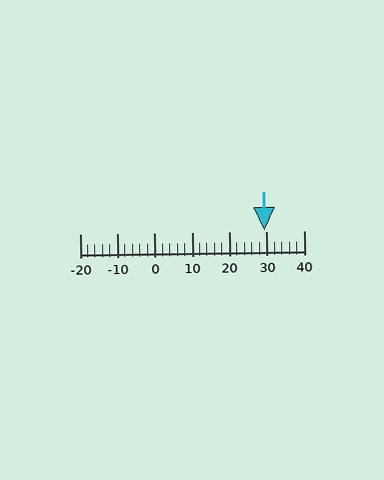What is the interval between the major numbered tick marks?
The major tick marks are spaced 10 units apart.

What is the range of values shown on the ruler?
The ruler shows values from -20 to 40.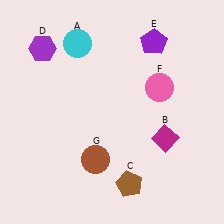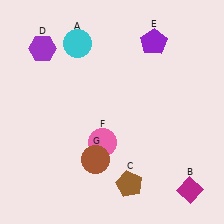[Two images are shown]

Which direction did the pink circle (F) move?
The pink circle (F) moved left.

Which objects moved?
The objects that moved are: the magenta diamond (B), the pink circle (F).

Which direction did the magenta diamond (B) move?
The magenta diamond (B) moved down.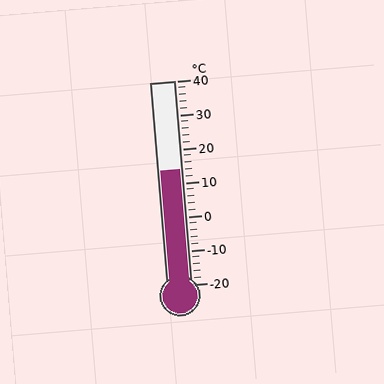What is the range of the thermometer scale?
The thermometer scale ranges from -20°C to 40°C.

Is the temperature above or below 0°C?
The temperature is above 0°C.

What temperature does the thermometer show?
The thermometer shows approximately 14°C.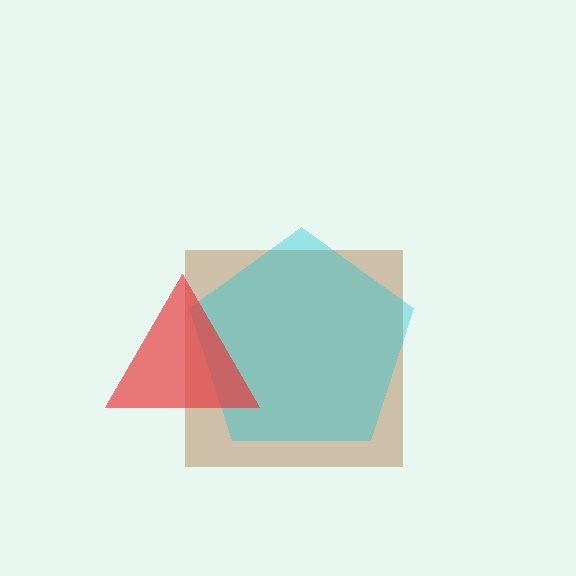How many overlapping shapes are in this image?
There are 3 overlapping shapes in the image.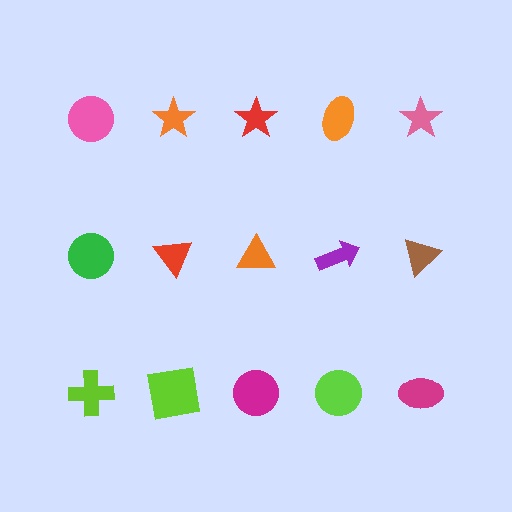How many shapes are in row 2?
5 shapes.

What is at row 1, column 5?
A pink star.